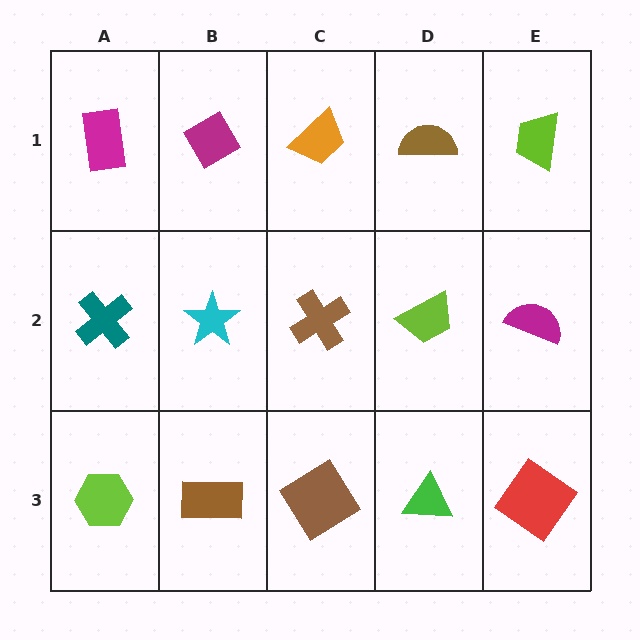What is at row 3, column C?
A brown diamond.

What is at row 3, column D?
A green triangle.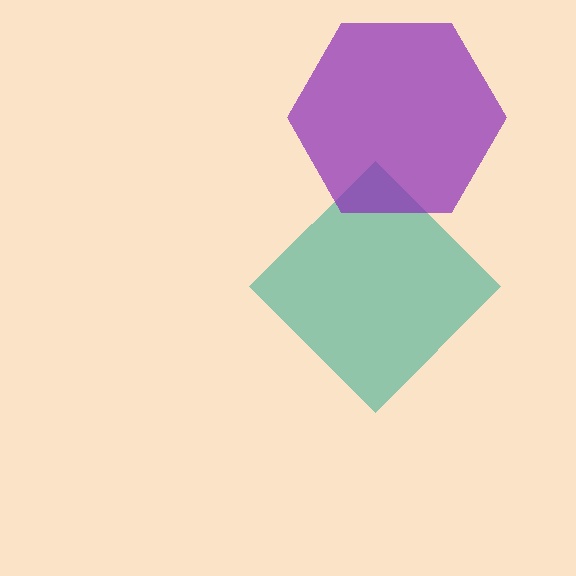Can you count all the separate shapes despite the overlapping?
Yes, there are 2 separate shapes.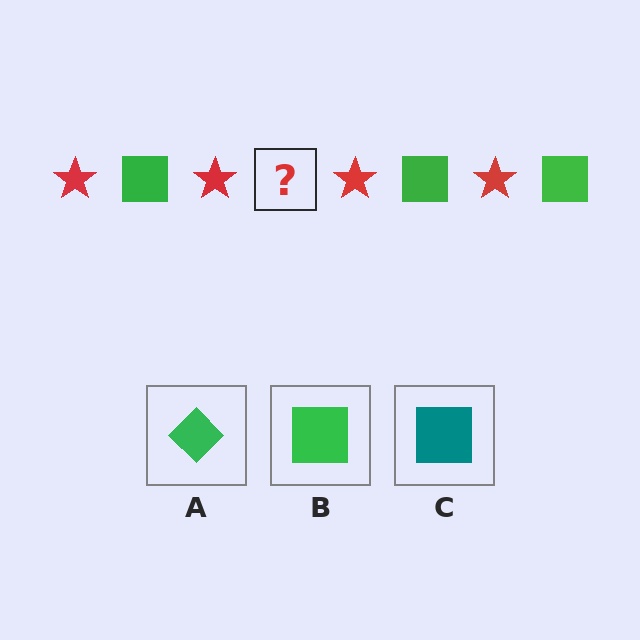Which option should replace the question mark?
Option B.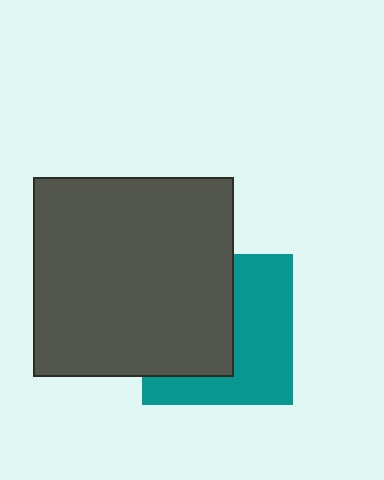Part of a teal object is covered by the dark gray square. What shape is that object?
It is a square.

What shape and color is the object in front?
The object in front is a dark gray square.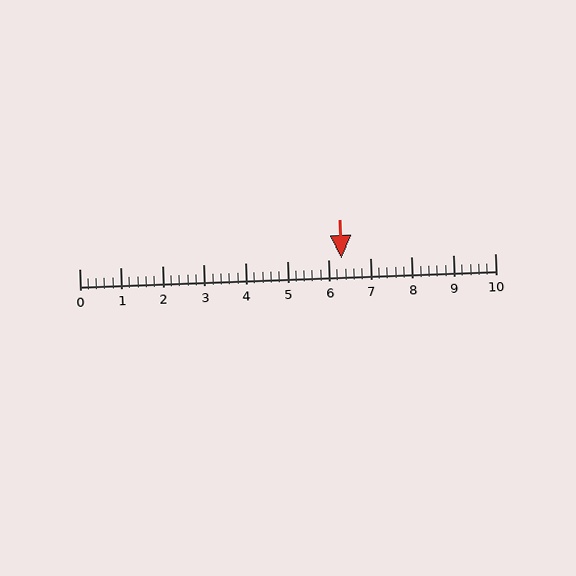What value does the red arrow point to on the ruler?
The red arrow points to approximately 6.3.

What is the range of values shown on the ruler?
The ruler shows values from 0 to 10.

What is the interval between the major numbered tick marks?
The major tick marks are spaced 1 units apart.